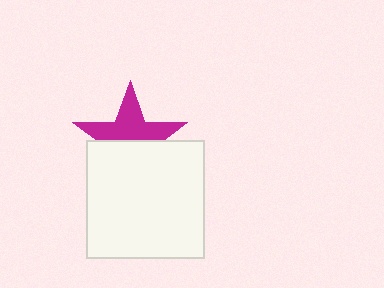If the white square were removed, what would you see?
You would see the complete magenta star.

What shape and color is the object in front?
The object in front is a white square.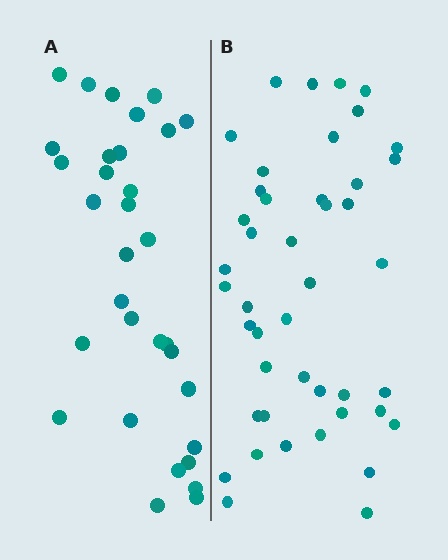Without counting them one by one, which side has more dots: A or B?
Region B (the right region) has more dots.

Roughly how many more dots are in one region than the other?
Region B has roughly 12 or so more dots than region A.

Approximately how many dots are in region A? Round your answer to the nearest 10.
About 30 dots. (The exact count is 32, which rounds to 30.)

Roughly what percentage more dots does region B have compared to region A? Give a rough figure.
About 40% more.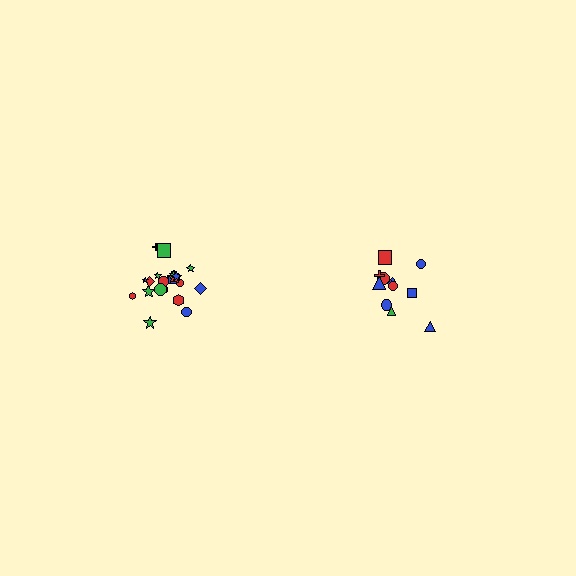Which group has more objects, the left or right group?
The left group.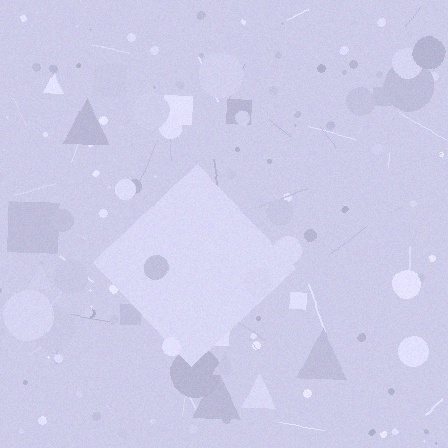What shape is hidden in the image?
A diamond is hidden in the image.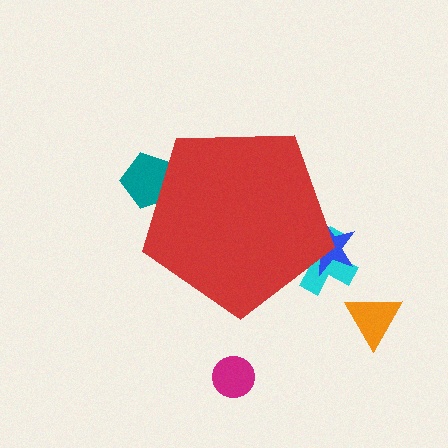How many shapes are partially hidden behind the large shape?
3 shapes are partially hidden.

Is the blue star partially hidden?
Yes, the blue star is partially hidden behind the red pentagon.